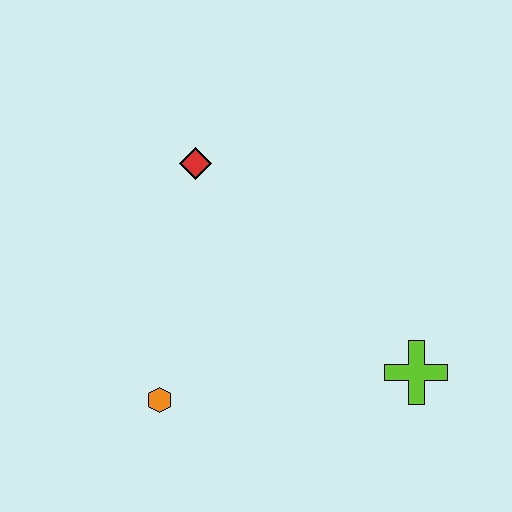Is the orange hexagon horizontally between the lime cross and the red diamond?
No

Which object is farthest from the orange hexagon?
The lime cross is farthest from the orange hexagon.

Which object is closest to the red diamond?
The orange hexagon is closest to the red diamond.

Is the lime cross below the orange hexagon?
No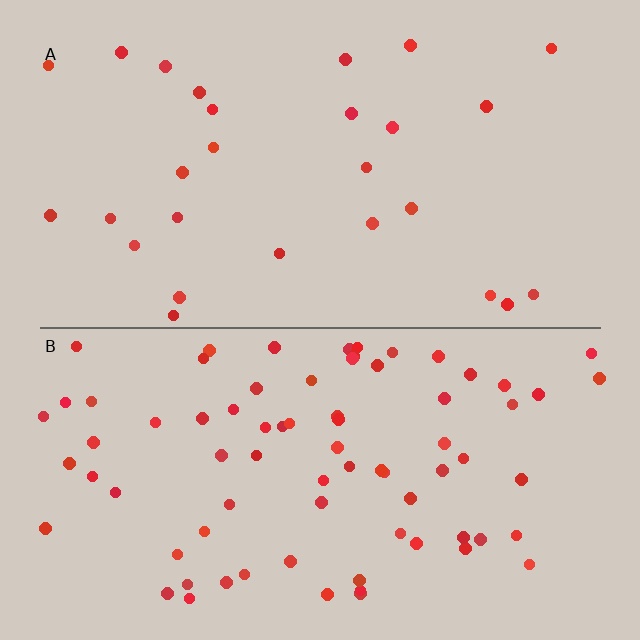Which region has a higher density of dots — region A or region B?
B (the bottom).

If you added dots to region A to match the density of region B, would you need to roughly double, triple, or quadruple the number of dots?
Approximately triple.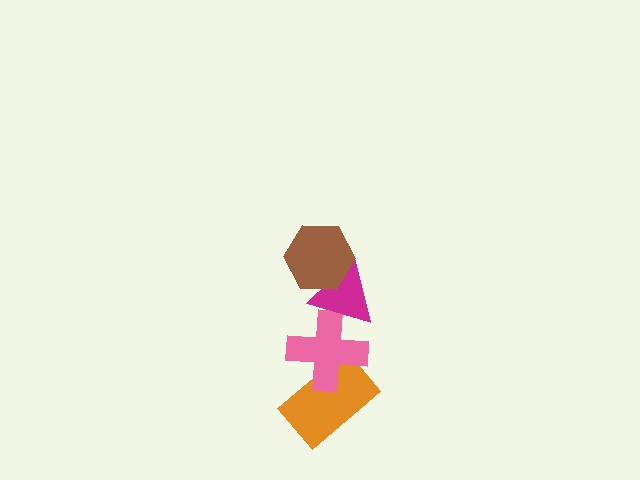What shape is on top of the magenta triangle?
The brown hexagon is on top of the magenta triangle.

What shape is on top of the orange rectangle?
The pink cross is on top of the orange rectangle.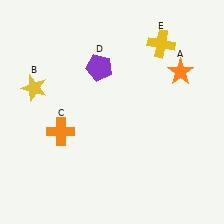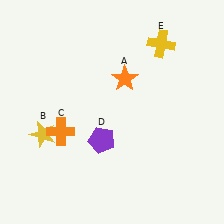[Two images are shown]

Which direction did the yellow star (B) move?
The yellow star (B) moved down.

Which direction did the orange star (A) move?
The orange star (A) moved left.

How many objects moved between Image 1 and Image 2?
3 objects moved between the two images.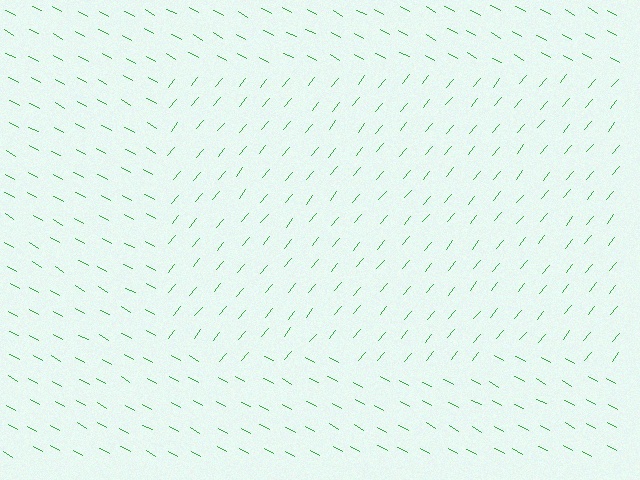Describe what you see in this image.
The image is filled with small green line segments. A rectangle region in the image has lines oriented differently from the surrounding lines, creating a visible texture boundary.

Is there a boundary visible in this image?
Yes, there is a texture boundary formed by a change in line orientation.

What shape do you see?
I see a rectangle.